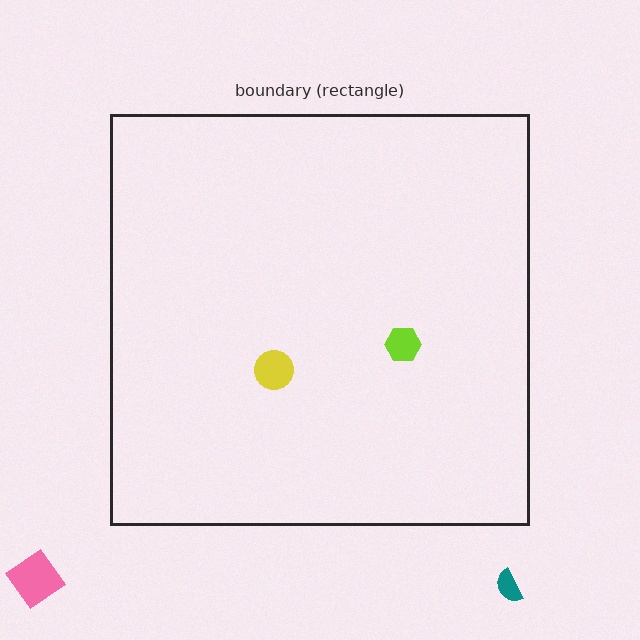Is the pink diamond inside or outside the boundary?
Outside.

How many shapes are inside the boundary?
2 inside, 2 outside.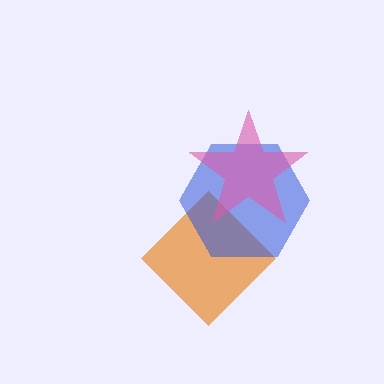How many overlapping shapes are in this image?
There are 3 overlapping shapes in the image.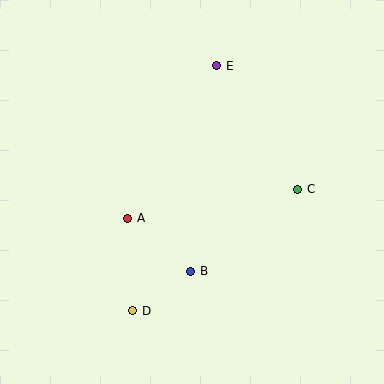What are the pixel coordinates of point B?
Point B is at (191, 271).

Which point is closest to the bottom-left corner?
Point D is closest to the bottom-left corner.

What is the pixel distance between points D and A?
The distance between D and A is 92 pixels.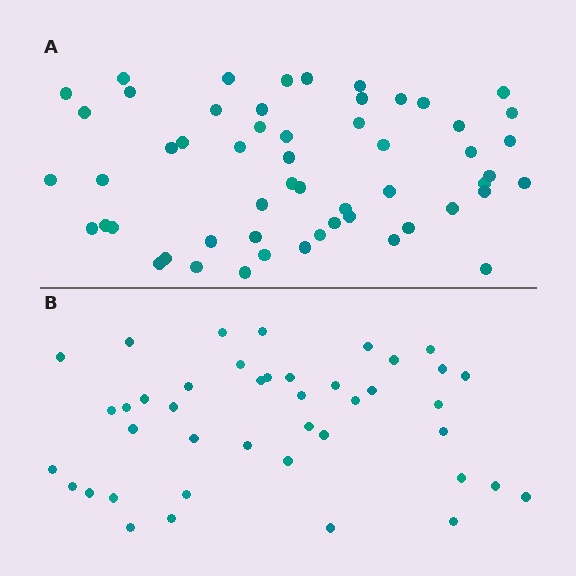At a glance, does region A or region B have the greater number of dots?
Region A (the top region) has more dots.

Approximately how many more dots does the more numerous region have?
Region A has approximately 15 more dots than region B.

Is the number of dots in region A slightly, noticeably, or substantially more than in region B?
Region A has noticeably more, but not dramatically so. The ratio is roughly 1.3 to 1.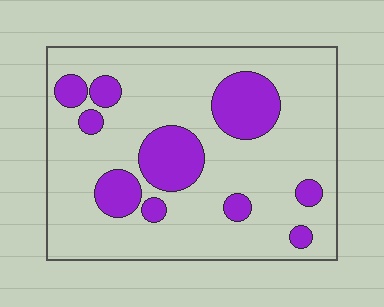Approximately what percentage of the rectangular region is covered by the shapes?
Approximately 20%.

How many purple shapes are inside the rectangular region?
10.